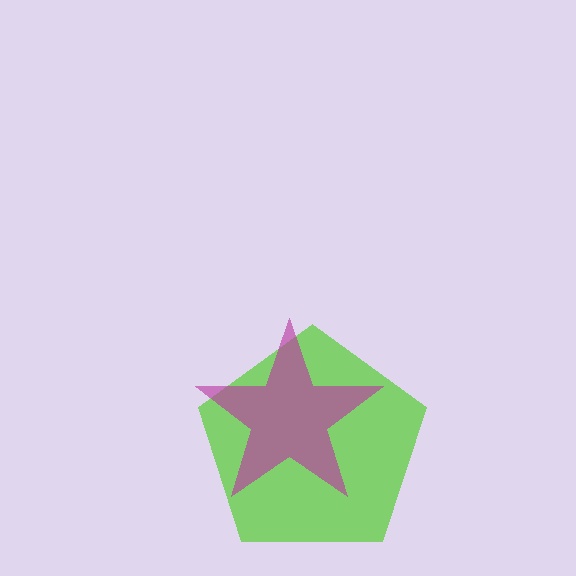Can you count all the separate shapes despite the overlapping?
Yes, there are 2 separate shapes.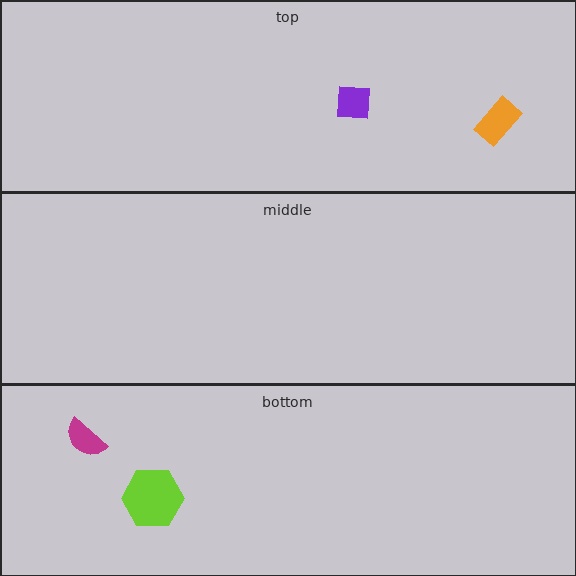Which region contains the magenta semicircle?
The bottom region.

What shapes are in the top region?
The orange rectangle, the purple square.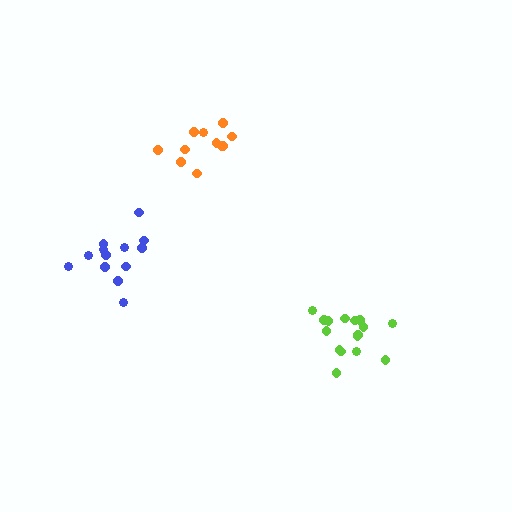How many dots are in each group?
Group 1: 16 dots, Group 2: 13 dots, Group 3: 12 dots (41 total).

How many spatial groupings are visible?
There are 3 spatial groupings.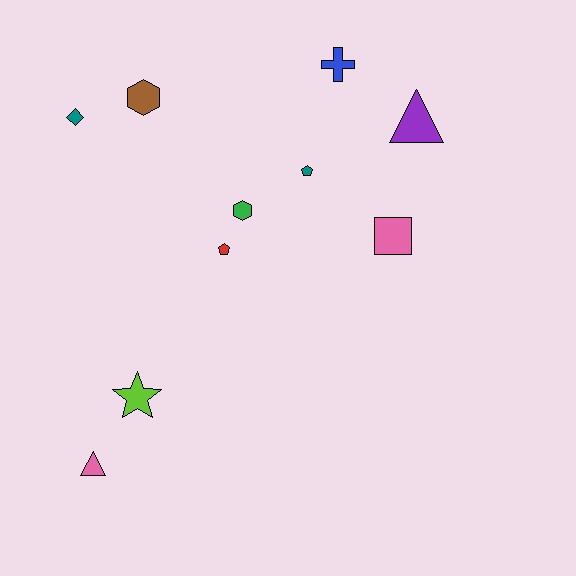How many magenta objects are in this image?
There are no magenta objects.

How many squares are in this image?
There is 1 square.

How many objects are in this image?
There are 10 objects.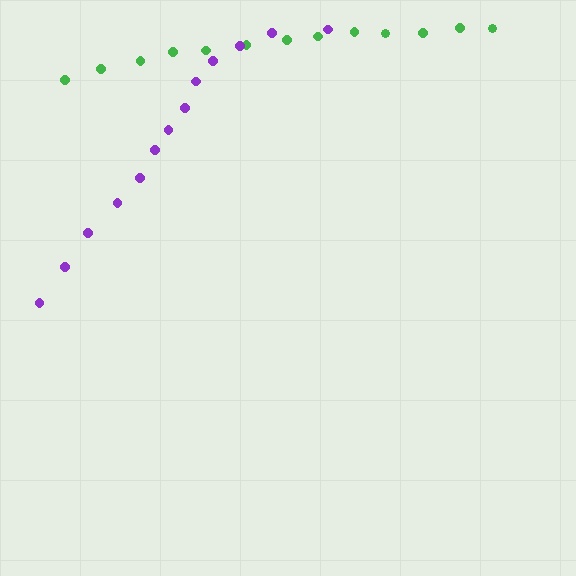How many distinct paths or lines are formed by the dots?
There are 2 distinct paths.